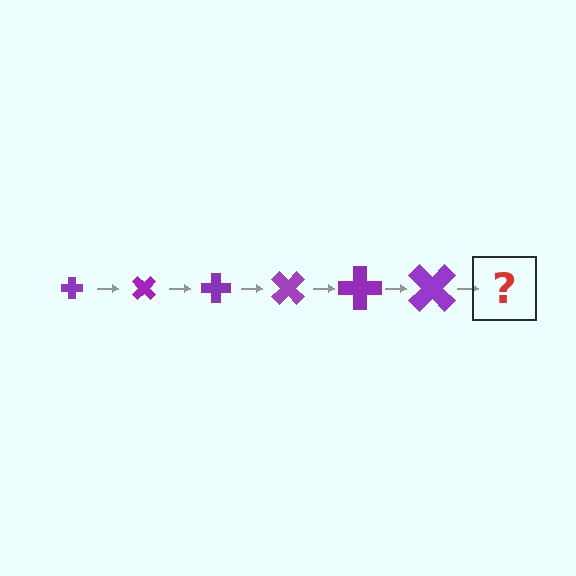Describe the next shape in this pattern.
It should be a cross, larger than the previous one and rotated 270 degrees from the start.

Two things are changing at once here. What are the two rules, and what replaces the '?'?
The two rules are that the cross grows larger each step and it rotates 45 degrees each step. The '?' should be a cross, larger than the previous one and rotated 270 degrees from the start.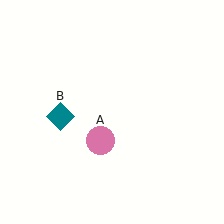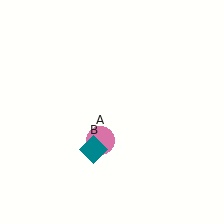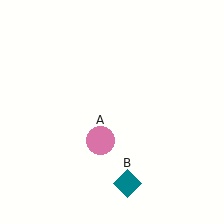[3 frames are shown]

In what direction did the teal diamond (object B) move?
The teal diamond (object B) moved down and to the right.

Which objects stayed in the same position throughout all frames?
Pink circle (object A) remained stationary.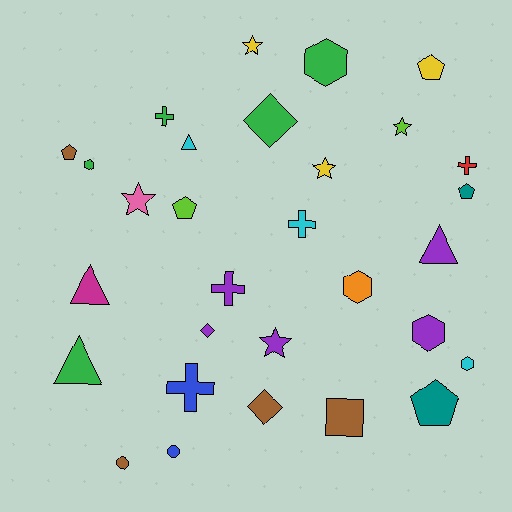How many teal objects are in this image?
There are 2 teal objects.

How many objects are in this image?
There are 30 objects.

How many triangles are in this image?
There are 4 triangles.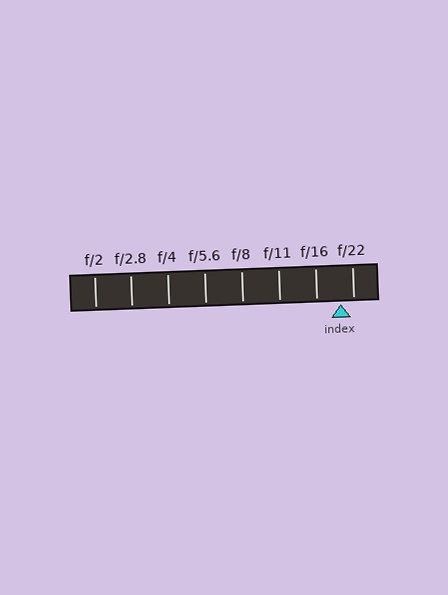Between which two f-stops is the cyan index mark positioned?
The index mark is between f/16 and f/22.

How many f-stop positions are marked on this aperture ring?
There are 8 f-stop positions marked.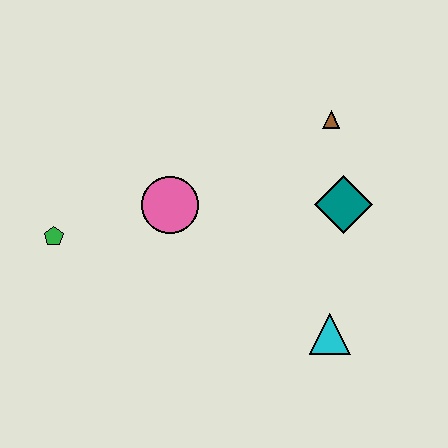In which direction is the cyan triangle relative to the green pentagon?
The cyan triangle is to the right of the green pentagon.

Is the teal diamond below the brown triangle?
Yes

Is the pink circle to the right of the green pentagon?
Yes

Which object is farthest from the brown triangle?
The green pentagon is farthest from the brown triangle.